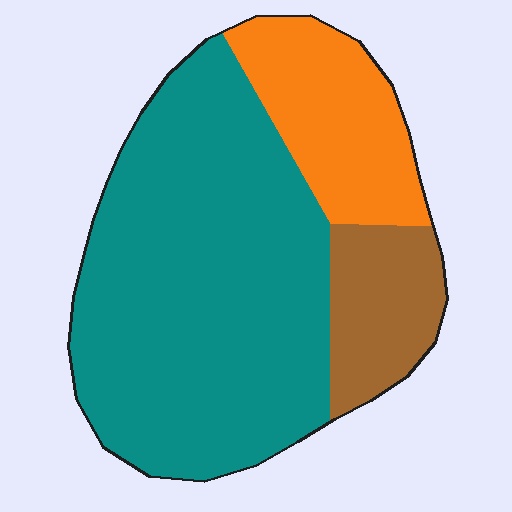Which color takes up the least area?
Brown, at roughly 15%.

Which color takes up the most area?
Teal, at roughly 65%.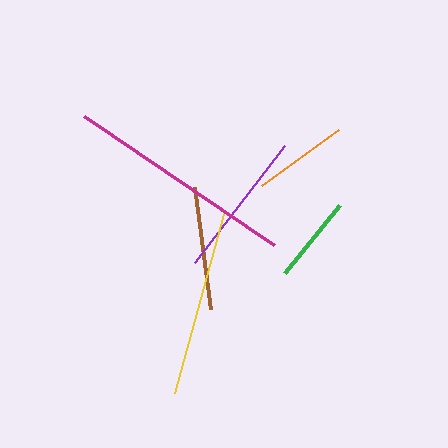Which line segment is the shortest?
The green line is the shortest at approximately 87 pixels.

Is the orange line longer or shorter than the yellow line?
The yellow line is longer than the orange line.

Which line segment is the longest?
The magenta line is the longest at approximately 230 pixels.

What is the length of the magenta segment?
The magenta segment is approximately 230 pixels long.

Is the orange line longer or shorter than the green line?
The orange line is longer than the green line.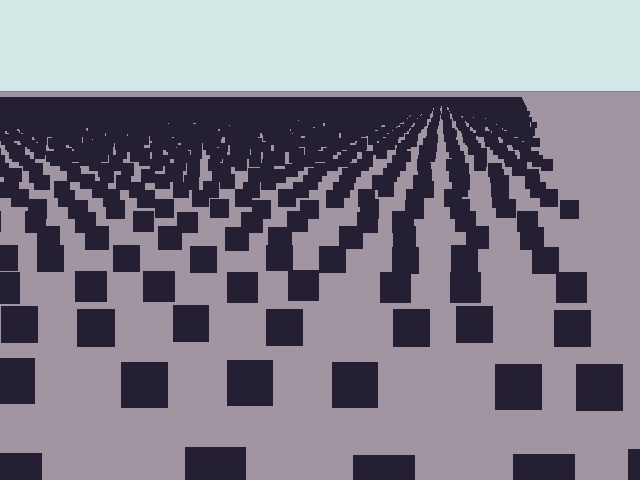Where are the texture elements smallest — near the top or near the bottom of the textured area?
Near the top.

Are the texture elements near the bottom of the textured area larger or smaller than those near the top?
Larger. Near the bottom, elements are closer to the viewer and appear at a bigger on-screen size.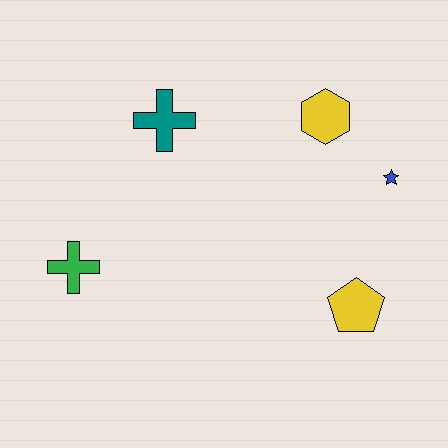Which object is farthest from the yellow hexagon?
The green cross is farthest from the yellow hexagon.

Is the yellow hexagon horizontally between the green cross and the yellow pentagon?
Yes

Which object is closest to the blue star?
The yellow hexagon is closest to the blue star.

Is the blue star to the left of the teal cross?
No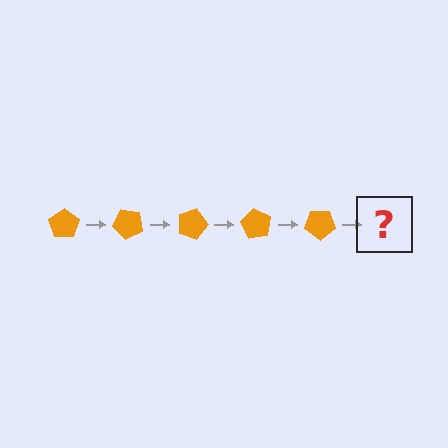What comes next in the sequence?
The next element should be an orange pentagon rotated 225 degrees.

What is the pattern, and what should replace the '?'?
The pattern is that the pentagon rotates 45 degrees each step. The '?' should be an orange pentagon rotated 225 degrees.